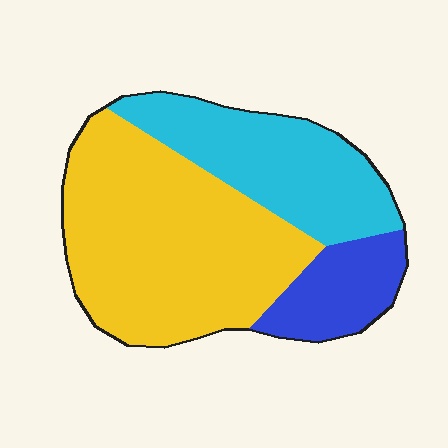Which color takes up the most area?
Yellow, at roughly 55%.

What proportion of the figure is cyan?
Cyan takes up between a sixth and a third of the figure.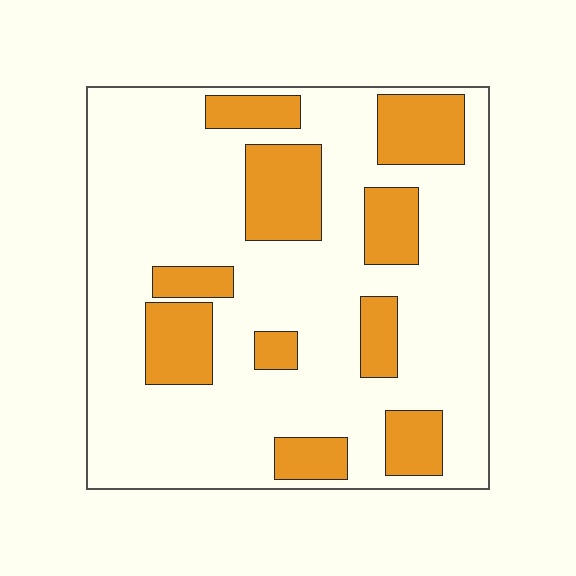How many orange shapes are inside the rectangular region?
10.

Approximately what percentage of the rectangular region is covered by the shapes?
Approximately 25%.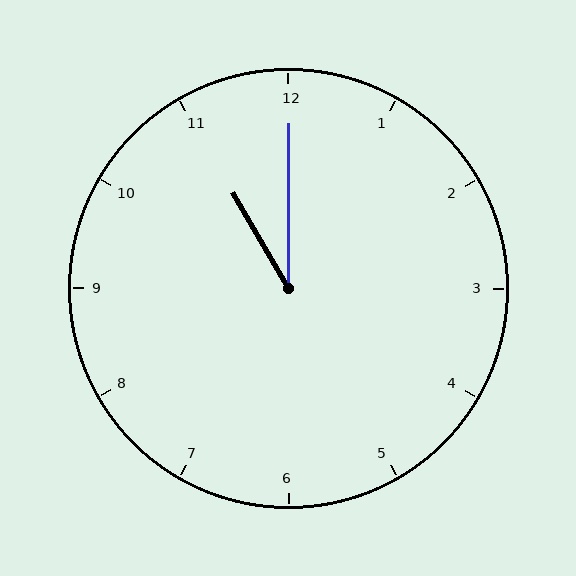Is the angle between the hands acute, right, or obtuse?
It is acute.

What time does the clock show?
11:00.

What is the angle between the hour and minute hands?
Approximately 30 degrees.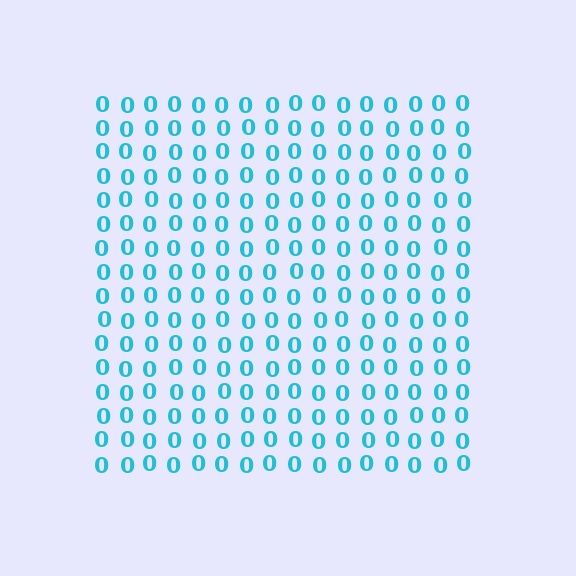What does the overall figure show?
The overall figure shows a square.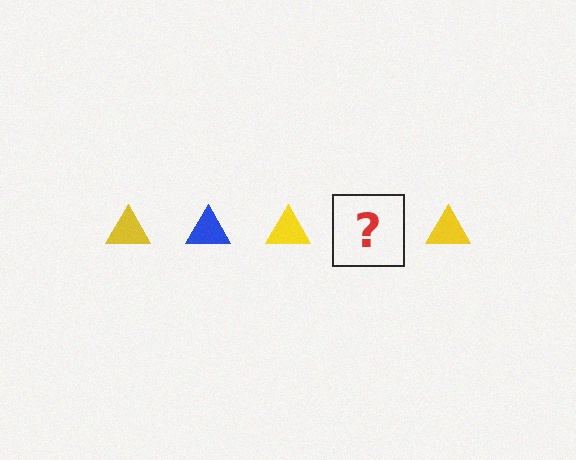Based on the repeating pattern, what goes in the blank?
The blank should be a blue triangle.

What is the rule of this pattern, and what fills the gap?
The rule is that the pattern cycles through yellow, blue triangles. The gap should be filled with a blue triangle.